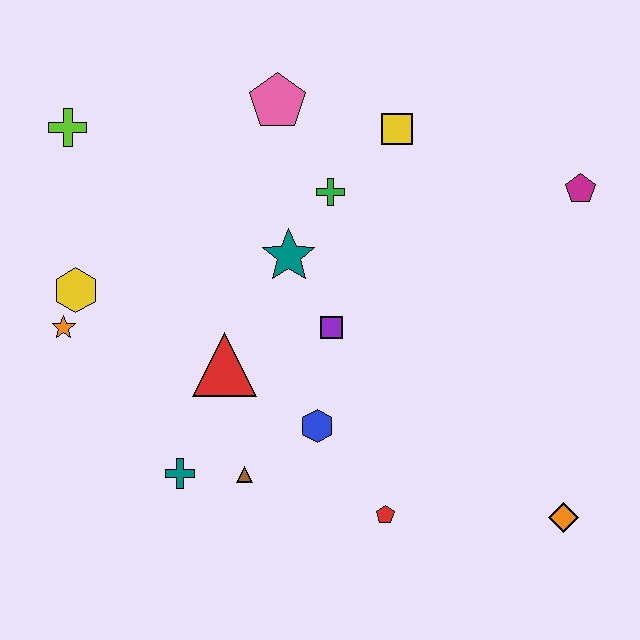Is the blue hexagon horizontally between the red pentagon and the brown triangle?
Yes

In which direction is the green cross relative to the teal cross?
The green cross is above the teal cross.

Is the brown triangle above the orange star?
No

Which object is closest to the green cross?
The teal star is closest to the green cross.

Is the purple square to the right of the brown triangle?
Yes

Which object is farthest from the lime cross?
The orange diamond is farthest from the lime cross.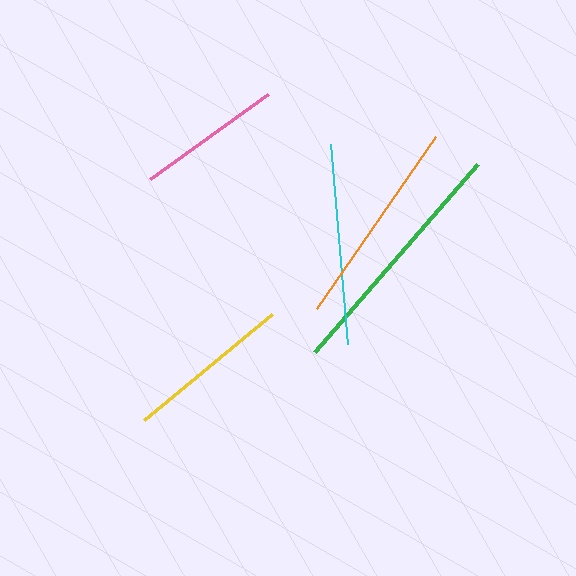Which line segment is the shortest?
The pink line is the shortest at approximately 145 pixels.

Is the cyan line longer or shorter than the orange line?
The orange line is longer than the cyan line.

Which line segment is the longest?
The green line is the longest at approximately 248 pixels.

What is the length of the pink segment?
The pink segment is approximately 145 pixels long.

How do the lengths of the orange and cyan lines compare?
The orange and cyan lines are approximately the same length.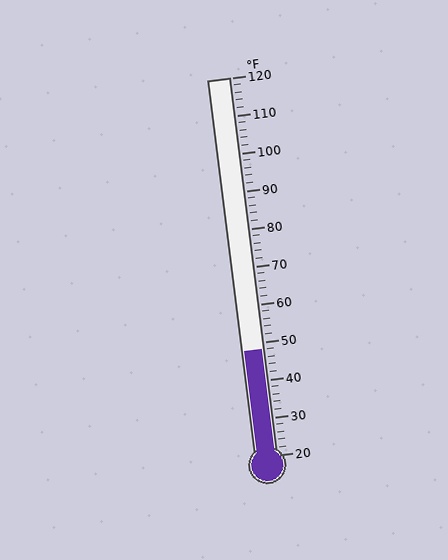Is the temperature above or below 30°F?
The temperature is above 30°F.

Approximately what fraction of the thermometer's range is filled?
The thermometer is filled to approximately 30% of its range.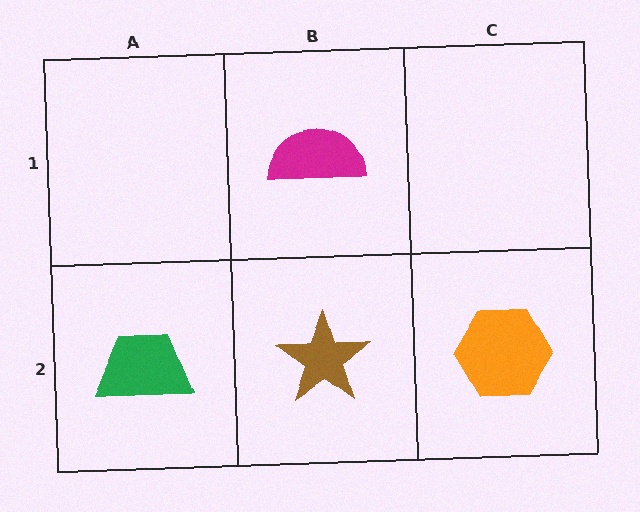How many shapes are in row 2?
3 shapes.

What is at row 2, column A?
A green trapezoid.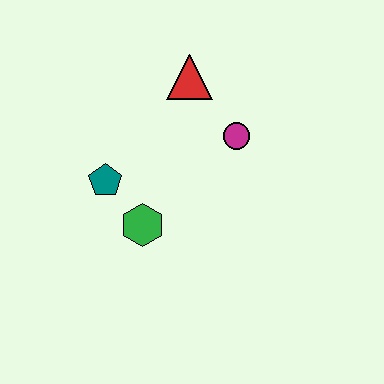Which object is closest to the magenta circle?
The red triangle is closest to the magenta circle.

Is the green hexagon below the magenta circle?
Yes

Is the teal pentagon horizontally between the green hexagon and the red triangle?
No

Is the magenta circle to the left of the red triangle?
No